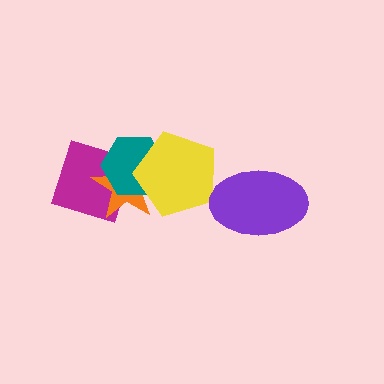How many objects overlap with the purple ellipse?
0 objects overlap with the purple ellipse.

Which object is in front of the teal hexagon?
The yellow pentagon is in front of the teal hexagon.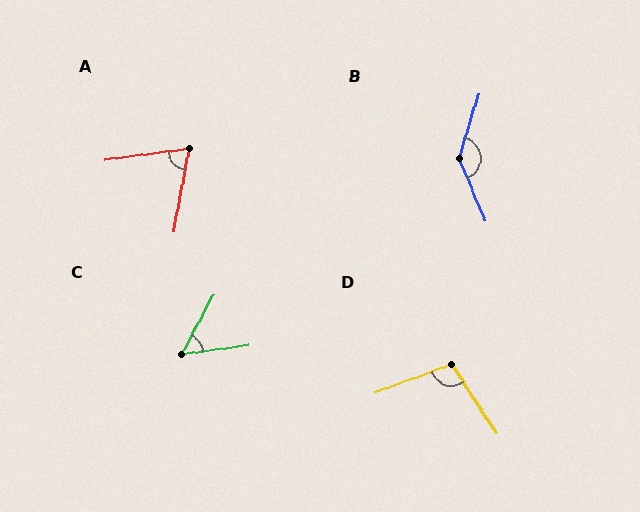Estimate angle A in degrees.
Approximately 72 degrees.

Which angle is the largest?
B, at approximately 141 degrees.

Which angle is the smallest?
C, at approximately 54 degrees.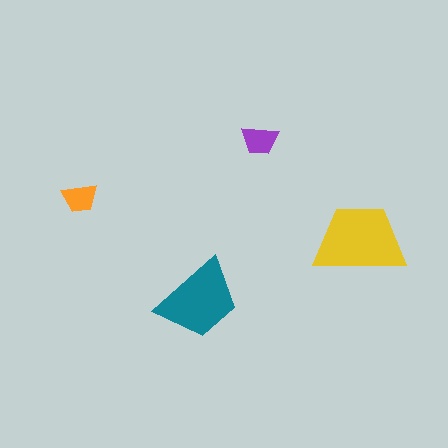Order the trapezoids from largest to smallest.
the yellow one, the teal one, the purple one, the orange one.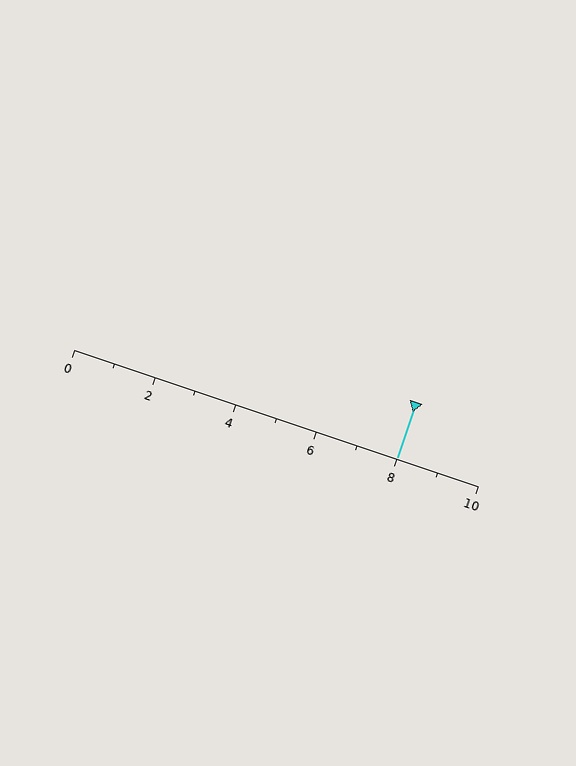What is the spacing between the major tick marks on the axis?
The major ticks are spaced 2 apart.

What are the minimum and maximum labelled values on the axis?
The axis runs from 0 to 10.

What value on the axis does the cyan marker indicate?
The marker indicates approximately 8.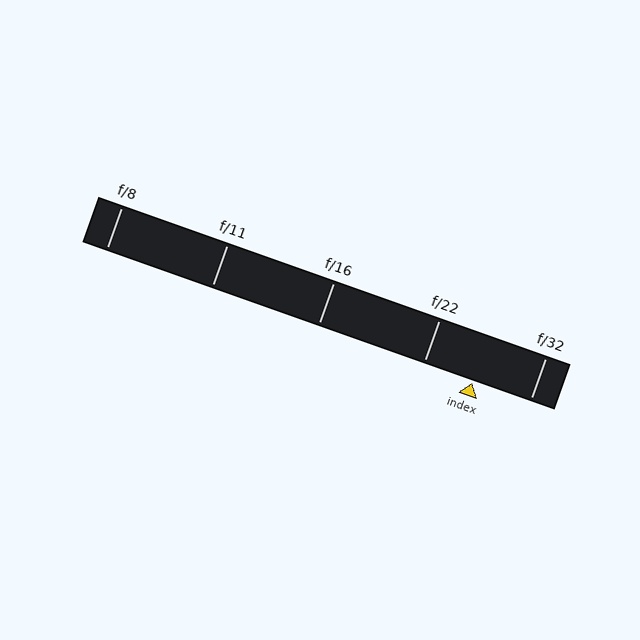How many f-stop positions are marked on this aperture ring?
There are 5 f-stop positions marked.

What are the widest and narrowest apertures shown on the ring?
The widest aperture shown is f/8 and the narrowest is f/32.